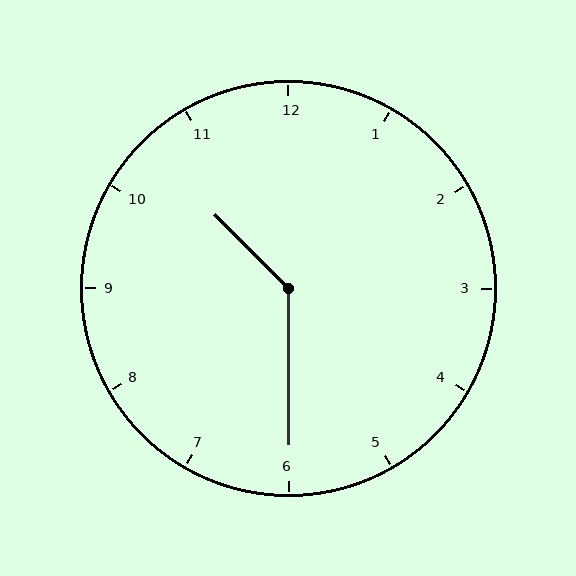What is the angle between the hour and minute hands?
Approximately 135 degrees.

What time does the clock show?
10:30.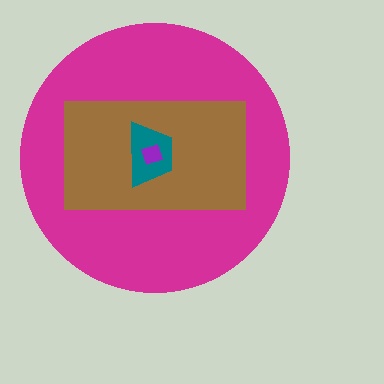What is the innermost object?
The purple square.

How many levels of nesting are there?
4.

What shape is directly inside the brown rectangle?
The teal trapezoid.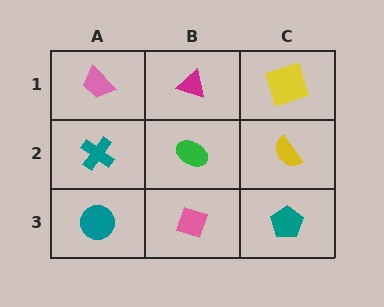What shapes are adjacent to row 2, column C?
A yellow square (row 1, column C), a teal pentagon (row 3, column C), a green ellipse (row 2, column B).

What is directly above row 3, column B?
A green ellipse.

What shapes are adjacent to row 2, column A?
A pink trapezoid (row 1, column A), a teal circle (row 3, column A), a green ellipse (row 2, column B).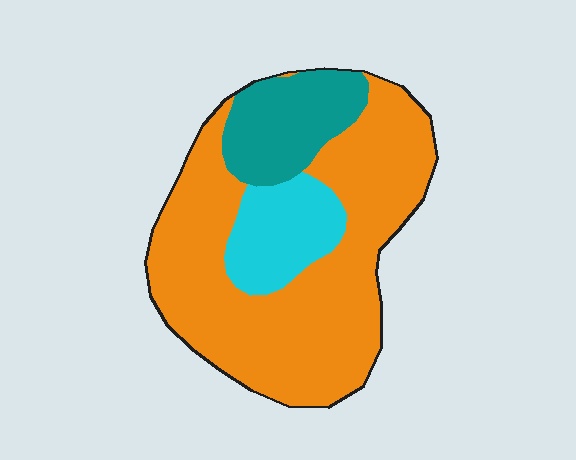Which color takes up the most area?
Orange, at roughly 70%.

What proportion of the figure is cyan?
Cyan covers about 15% of the figure.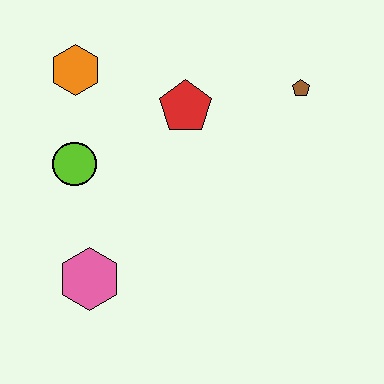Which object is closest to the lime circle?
The orange hexagon is closest to the lime circle.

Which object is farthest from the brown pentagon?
The pink hexagon is farthest from the brown pentagon.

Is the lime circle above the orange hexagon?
No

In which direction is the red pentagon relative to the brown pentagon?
The red pentagon is to the left of the brown pentagon.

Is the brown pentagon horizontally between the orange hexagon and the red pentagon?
No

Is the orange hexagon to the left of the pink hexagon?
Yes